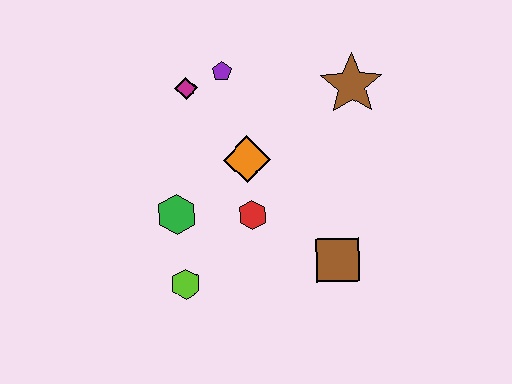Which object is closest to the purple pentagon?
The magenta diamond is closest to the purple pentagon.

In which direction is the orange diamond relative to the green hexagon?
The orange diamond is to the right of the green hexagon.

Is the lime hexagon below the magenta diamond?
Yes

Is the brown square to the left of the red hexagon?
No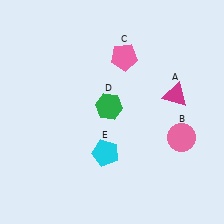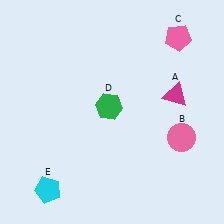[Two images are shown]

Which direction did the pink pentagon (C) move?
The pink pentagon (C) moved right.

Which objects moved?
The objects that moved are: the pink pentagon (C), the cyan pentagon (E).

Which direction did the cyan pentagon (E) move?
The cyan pentagon (E) moved left.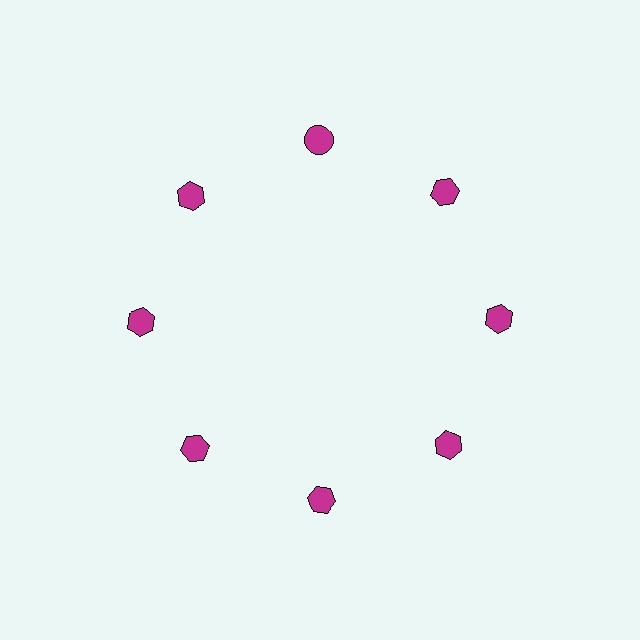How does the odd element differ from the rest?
It has a different shape: circle instead of hexagon.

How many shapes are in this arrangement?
There are 8 shapes arranged in a ring pattern.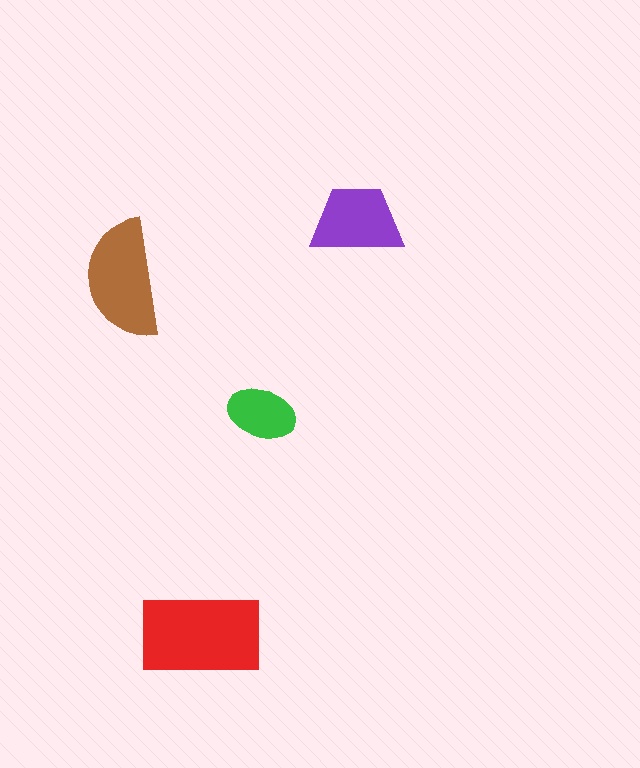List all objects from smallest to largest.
The green ellipse, the purple trapezoid, the brown semicircle, the red rectangle.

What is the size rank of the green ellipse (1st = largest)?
4th.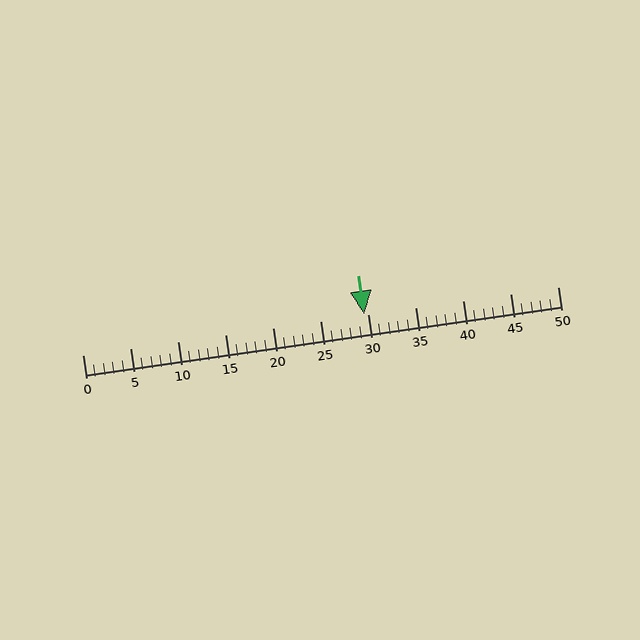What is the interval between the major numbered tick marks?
The major tick marks are spaced 5 units apart.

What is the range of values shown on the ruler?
The ruler shows values from 0 to 50.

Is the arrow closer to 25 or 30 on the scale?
The arrow is closer to 30.